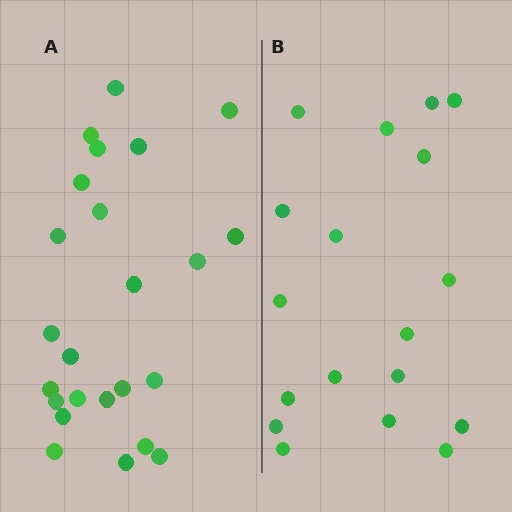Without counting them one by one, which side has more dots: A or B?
Region A (the left region) has more dots.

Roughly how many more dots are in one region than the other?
Region A has about 6 more dots than region B.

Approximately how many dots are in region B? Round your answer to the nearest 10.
About 20 dots. (The exact count is 18, which rounds to 20.)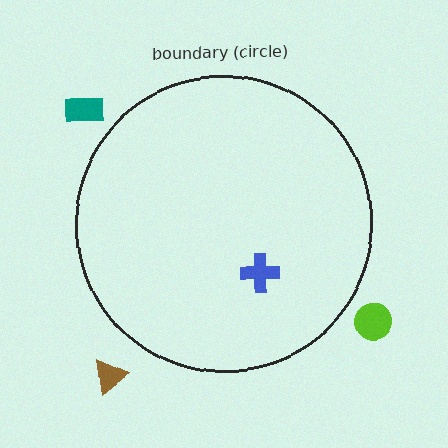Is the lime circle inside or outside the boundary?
Outside.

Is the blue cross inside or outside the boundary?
Inside.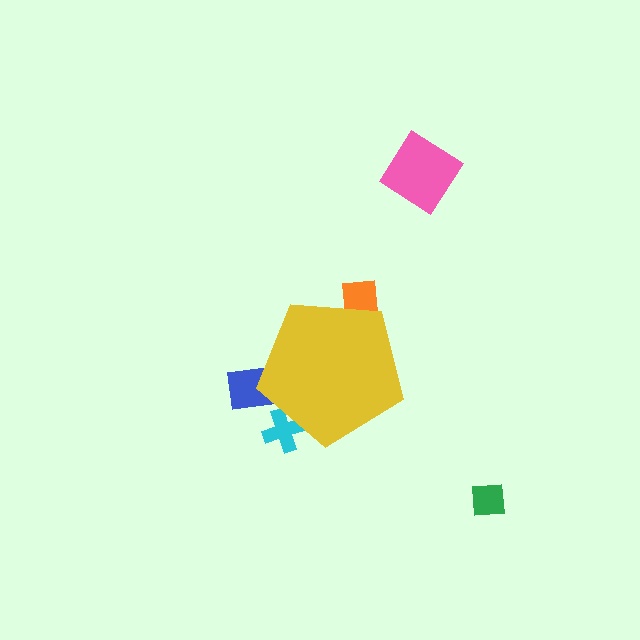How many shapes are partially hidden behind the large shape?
3 shapes are partially hidden.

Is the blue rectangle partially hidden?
Yes, the blue rectangle is partially hidden behind the yellow pentagon.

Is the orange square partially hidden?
Yes, the orange square is partially hidden behind the yellow pentagon.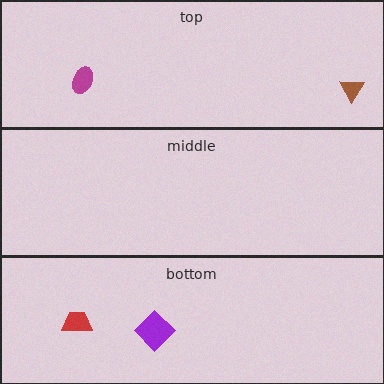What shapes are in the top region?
The magenta ellipse, the brown triangle.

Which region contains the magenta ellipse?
The top region.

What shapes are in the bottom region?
The purple diamond, the red trapezoid.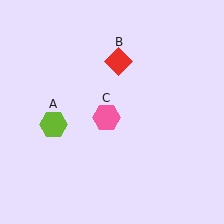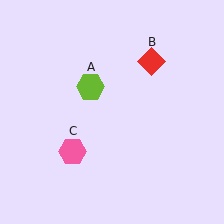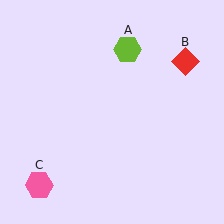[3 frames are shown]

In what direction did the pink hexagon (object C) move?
The pink hexagon (object C) moved down and to the left.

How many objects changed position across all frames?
3 objects changed position: lime hexagon (object A), red diamond (object B), pink hexagon (object C).